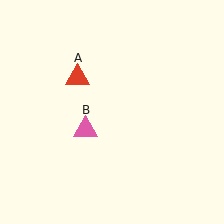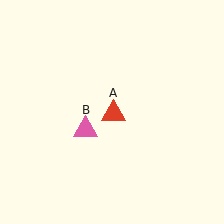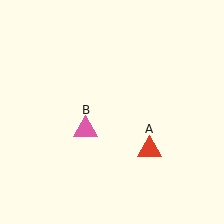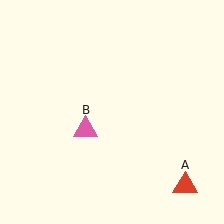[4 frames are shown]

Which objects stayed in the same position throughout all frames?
Pink triangle (object B) remained stationary.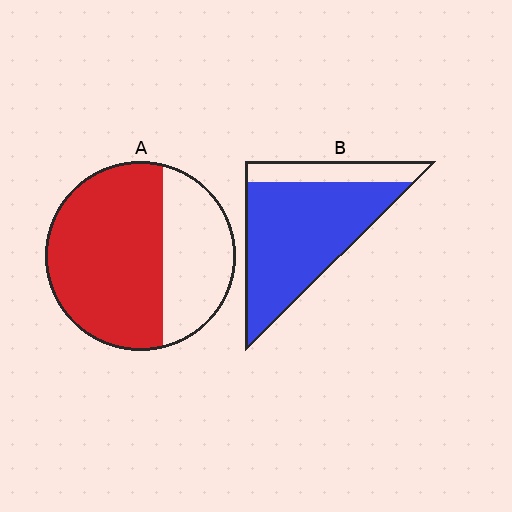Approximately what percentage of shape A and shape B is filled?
A is approximately 65% and B is approximately 80%.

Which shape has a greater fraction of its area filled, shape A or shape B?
Shape B.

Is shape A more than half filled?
Yes.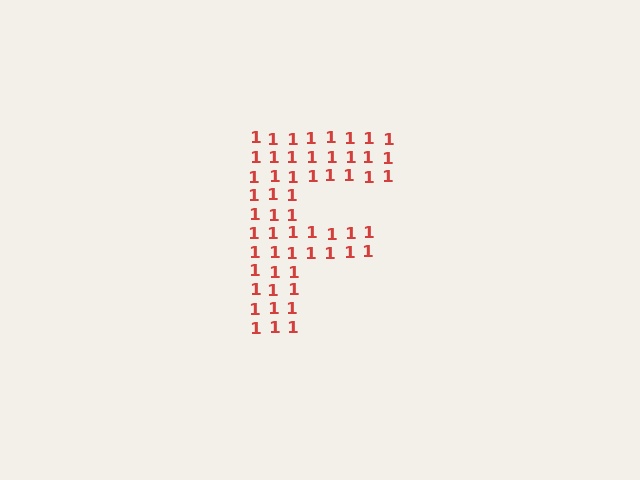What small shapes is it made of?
It is made of small digit 1's.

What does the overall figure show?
The overall figure shows the letter F.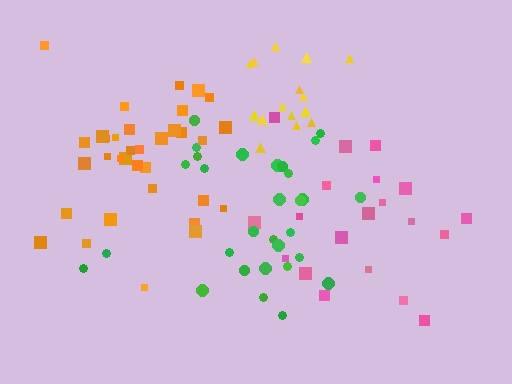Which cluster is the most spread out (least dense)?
Pink.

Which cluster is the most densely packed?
Yellow.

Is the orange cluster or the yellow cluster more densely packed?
Yellow.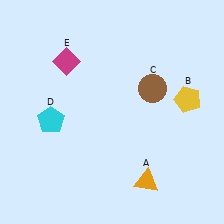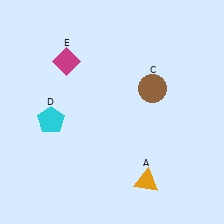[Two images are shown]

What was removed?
The yellow pentagon (B) was removed in Image 2.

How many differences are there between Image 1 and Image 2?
There is 1 difference between the two images.